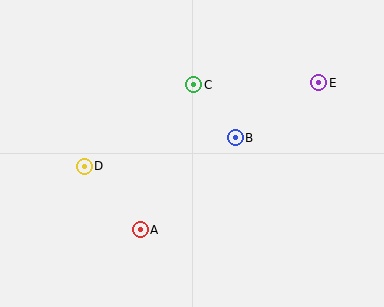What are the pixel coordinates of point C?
Point C is at (194, 85).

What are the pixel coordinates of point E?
Point E is at (319, 83).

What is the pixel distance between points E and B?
The distance between E and B is 100 pixels.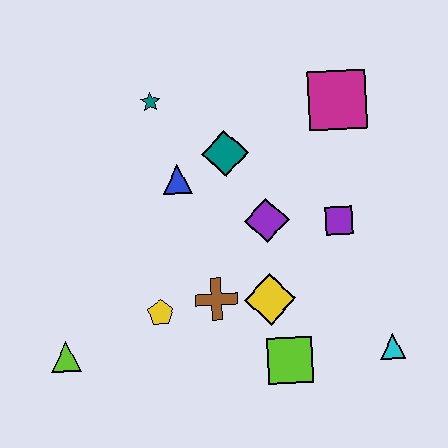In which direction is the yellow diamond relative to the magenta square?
The yellow diamond is below the magenta square.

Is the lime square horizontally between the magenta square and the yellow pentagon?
Yes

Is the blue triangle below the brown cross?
No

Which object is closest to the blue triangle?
The teal diamond is closest to the blue triangle.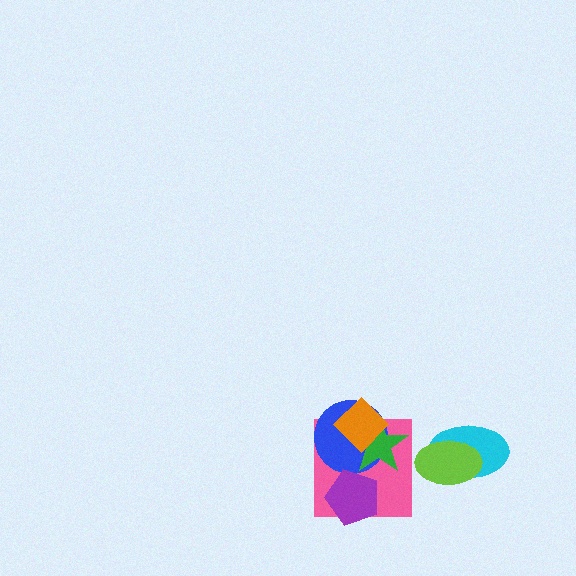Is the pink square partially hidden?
Yes, it is partially covered by another shape.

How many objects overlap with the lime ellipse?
1 object overlaps with the lime ellipse.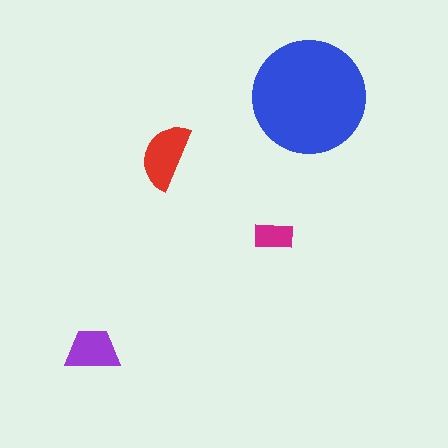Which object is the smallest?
The magenta rectangle.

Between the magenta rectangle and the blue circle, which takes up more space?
The blue circle.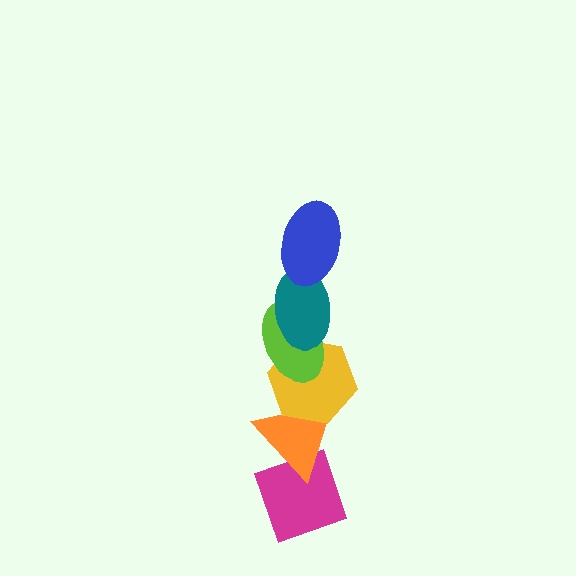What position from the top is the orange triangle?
The orange triangle is 5th from the top.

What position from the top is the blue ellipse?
The blue ellipse is 1st from the top.